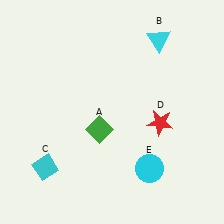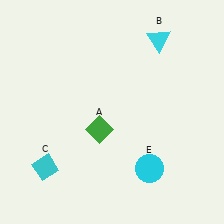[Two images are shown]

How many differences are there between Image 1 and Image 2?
There is 1 difference between the two images.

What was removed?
The red star (D) was removed in Image 2.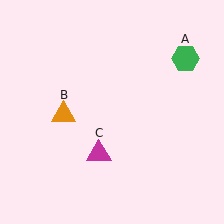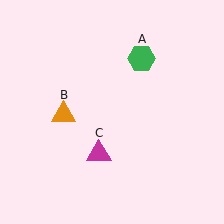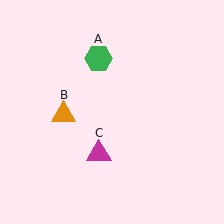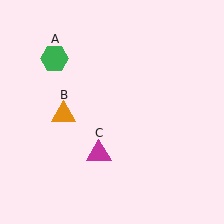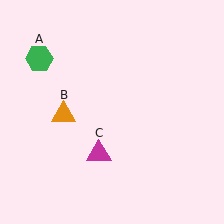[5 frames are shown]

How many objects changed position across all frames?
1 object changed position: green hexagon (object A).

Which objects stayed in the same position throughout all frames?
Orange triangle (object B) and magenta triangle (object C) remained stationary.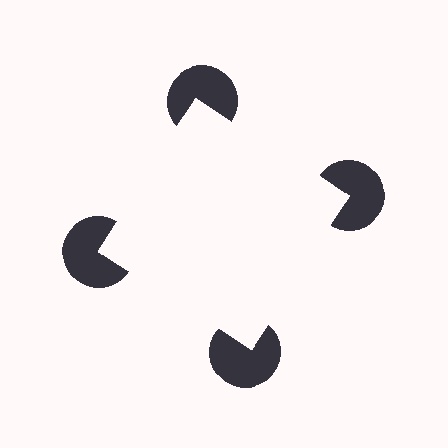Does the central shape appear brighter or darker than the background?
It typically appears slightly brighter than the background, even though no actual brightness change is drawn.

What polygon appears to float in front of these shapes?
An illusory square — its edges are inferred from the aligned wedge cuts in the pac-man discs, not physically drawn.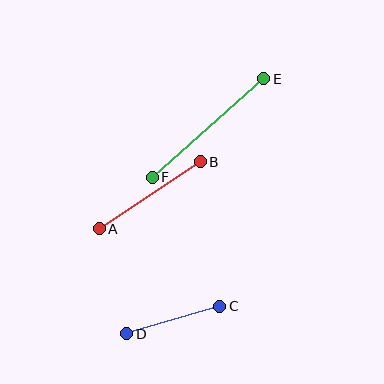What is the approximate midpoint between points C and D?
The midpoint is at approximately (173, 320) pixels.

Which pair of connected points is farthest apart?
Points E and F are farthest apart.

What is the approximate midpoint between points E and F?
The midpoint is at approximately (208, 128) pixels.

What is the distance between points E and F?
The distance is approximately 149 pixels.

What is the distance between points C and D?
The distance is approximately 97 pixels.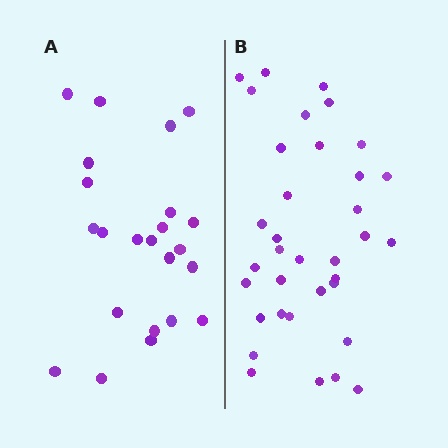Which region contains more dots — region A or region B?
Region B (the right region) has more dots.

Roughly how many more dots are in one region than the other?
Region B has roughly 12 or so more dots than region A.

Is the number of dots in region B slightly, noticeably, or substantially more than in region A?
Region B has substantially more. The ratio is roughly 1.5 to 1.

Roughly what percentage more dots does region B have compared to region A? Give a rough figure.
About 50% more.